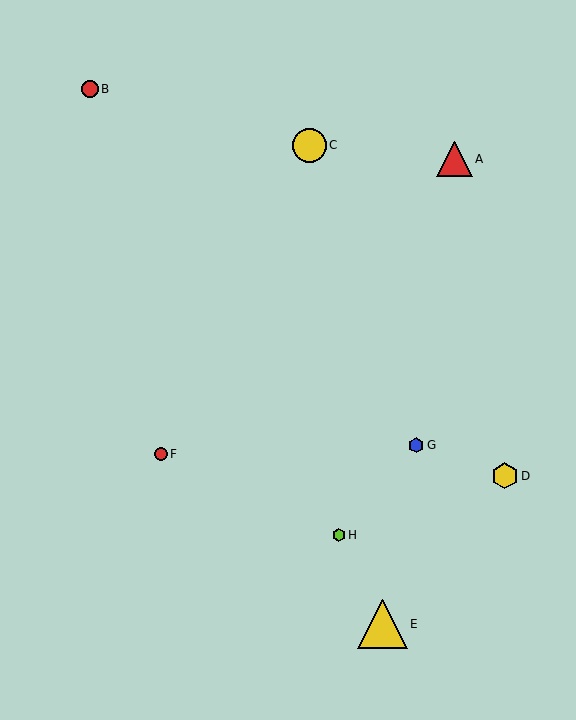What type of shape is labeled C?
Shape C is a yellow circle.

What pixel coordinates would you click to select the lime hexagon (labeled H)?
Click at (339, 535) to select the lime hexagon H.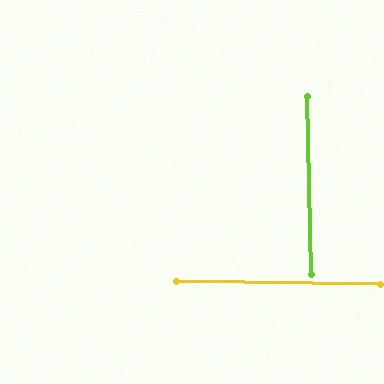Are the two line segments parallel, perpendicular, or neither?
Perpendicular — they meet at approximately 88°.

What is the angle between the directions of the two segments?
Approximately 88 degrees.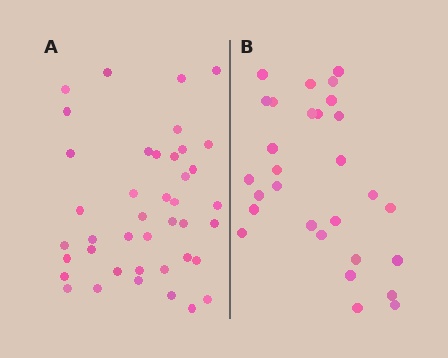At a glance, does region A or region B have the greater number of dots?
Region A (the left region) has more dots.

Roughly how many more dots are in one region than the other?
Region A has roughly 12 or so more dots than region B.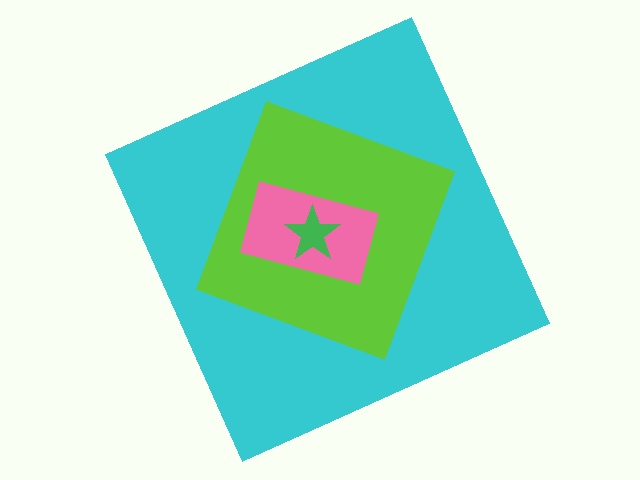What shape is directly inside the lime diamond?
The pink rectangle.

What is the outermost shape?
The cyan square.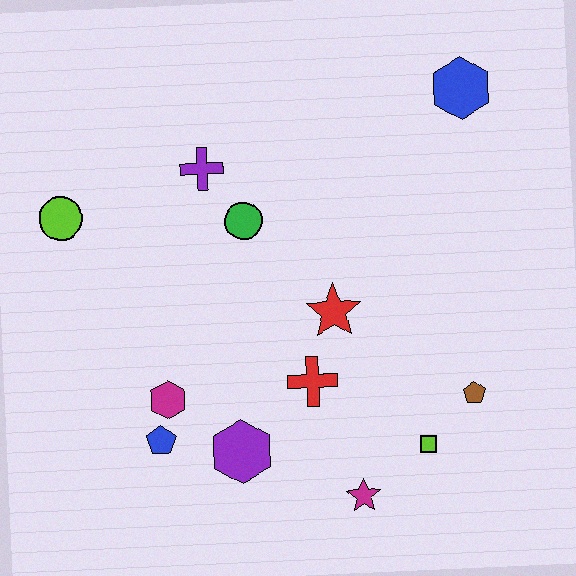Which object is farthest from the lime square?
The lime circle is farthest from the lime square.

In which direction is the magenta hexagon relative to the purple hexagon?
The magenta hexagon is to the left of the purple hexagon.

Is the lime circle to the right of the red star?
No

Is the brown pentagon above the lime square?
Yes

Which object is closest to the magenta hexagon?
The blue pentagon is closest to the magenta hexagon.